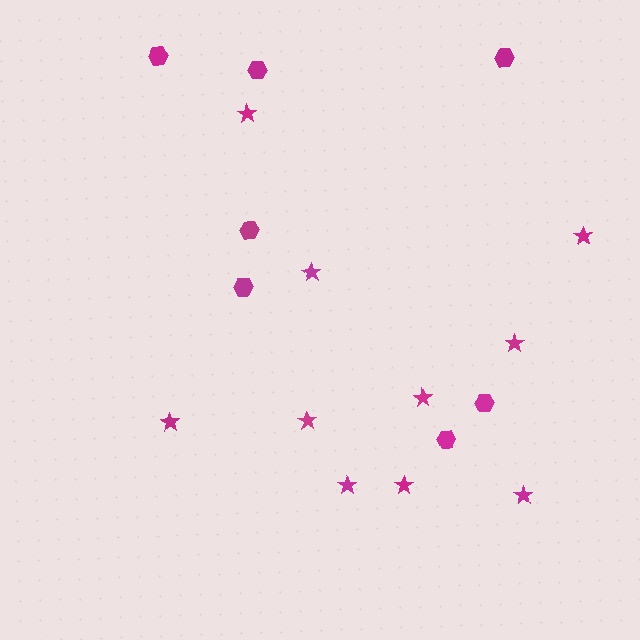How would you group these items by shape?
There are 2 groups: one group of stars (10) and one group of hexagons (7).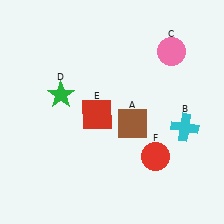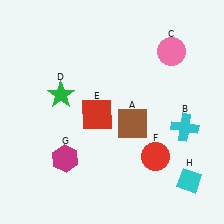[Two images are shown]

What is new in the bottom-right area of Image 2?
A cyan diamond (H) was added in the bottom-right area of Image 2.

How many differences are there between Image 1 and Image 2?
There are 2 differences between the two images.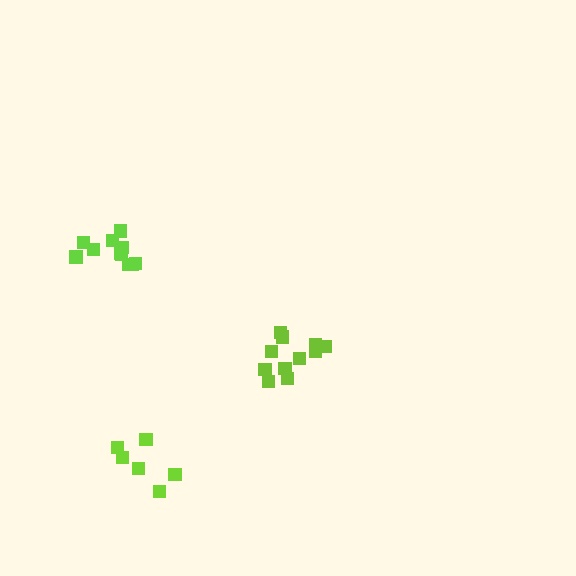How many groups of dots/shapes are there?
There are 3 groups.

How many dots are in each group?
Group 1: 11 dots, Group 2: 6 dots, Group 3: 12 dots (29 total).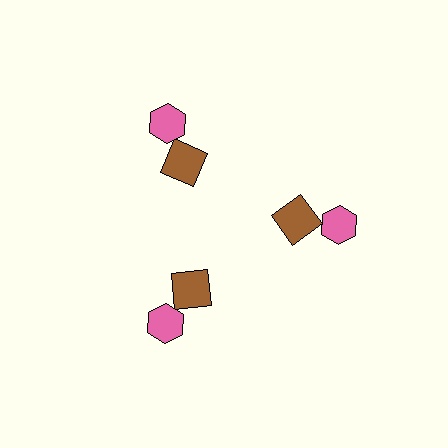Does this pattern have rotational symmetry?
Yes, this pattern has 3-fold rotational symmetry. It looks the same after rotating 120 degrees around the center.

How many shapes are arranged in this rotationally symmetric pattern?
There are 6 shapes, arranged in 3 groups of 2.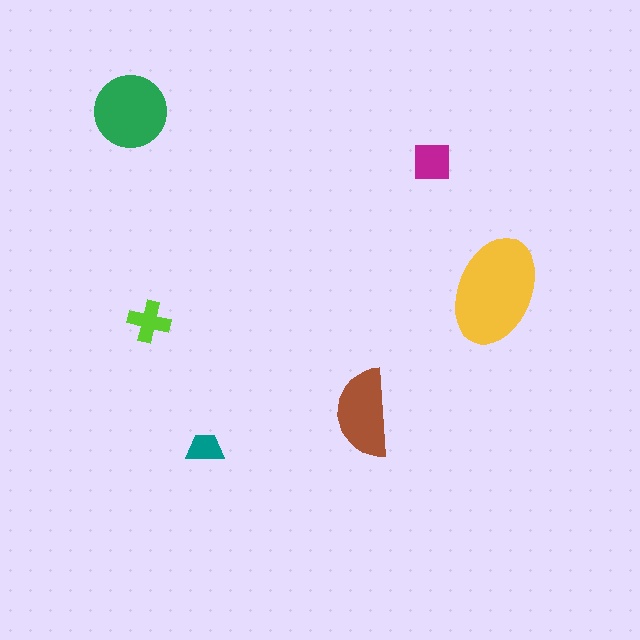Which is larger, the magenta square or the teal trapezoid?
The magenta square.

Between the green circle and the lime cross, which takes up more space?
The green circle.